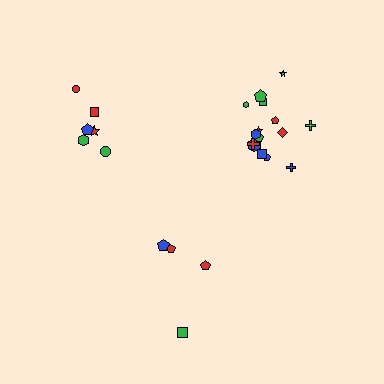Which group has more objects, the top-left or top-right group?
The top-right group.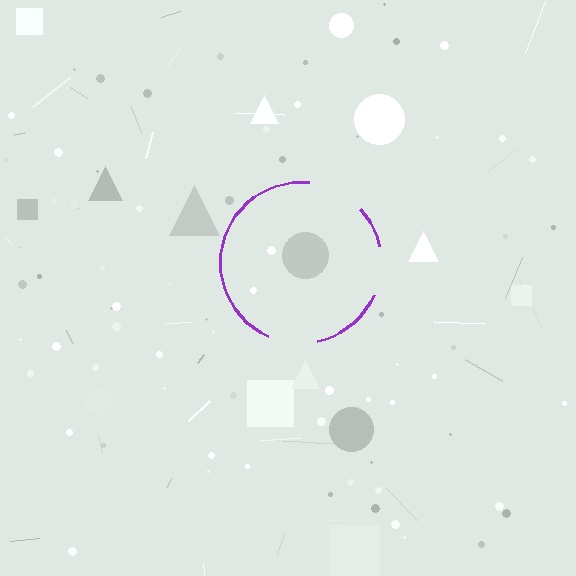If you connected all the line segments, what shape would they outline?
They would outline a circle.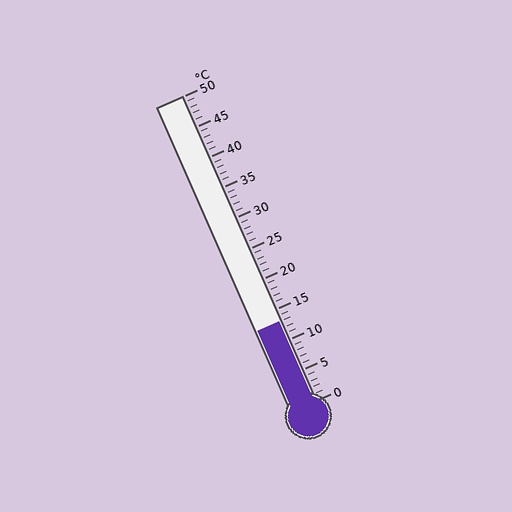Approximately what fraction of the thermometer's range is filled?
The thermometer is filled to approximately 25% of its range.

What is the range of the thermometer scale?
The thermometer scale ranges from 0°C to 50°C.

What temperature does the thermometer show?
The thermometer shows approximately 13°C.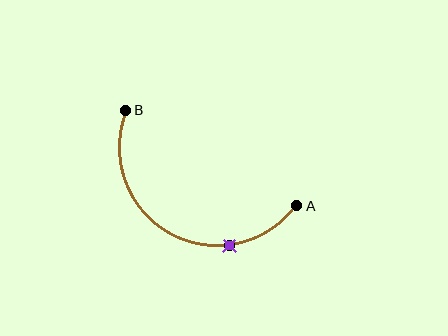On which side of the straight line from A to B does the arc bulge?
The arc bulges below the straight line connecting A and B.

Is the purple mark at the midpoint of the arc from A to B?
No. The purple mark lies on the arc but is closer to endpoint A. The arc midpoint would be at the point on the curve equidistant along the arc from both A and B.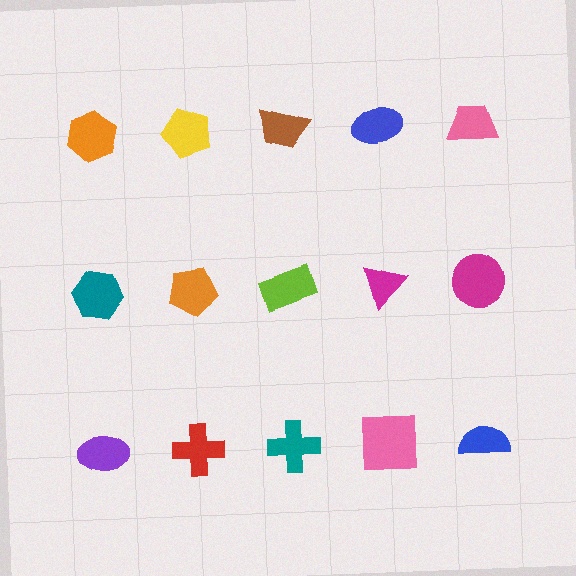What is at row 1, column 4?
A blue ellipse.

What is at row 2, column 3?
A lime rectangle.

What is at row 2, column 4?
A magenta triangle.